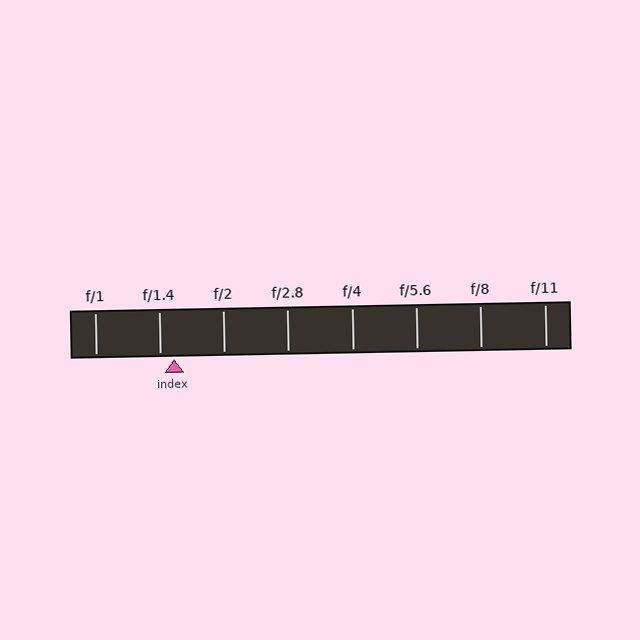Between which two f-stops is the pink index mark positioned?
The index mark is between f/1.4 and f/2.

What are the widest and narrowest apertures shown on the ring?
The widest aperture shown is f/1 and the narrowest is f/11.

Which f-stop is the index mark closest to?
The index mark is closest to f/1.4.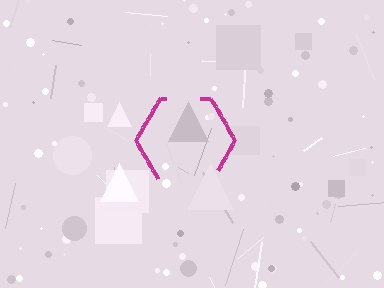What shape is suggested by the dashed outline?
The dashed outline suggests a hexagon.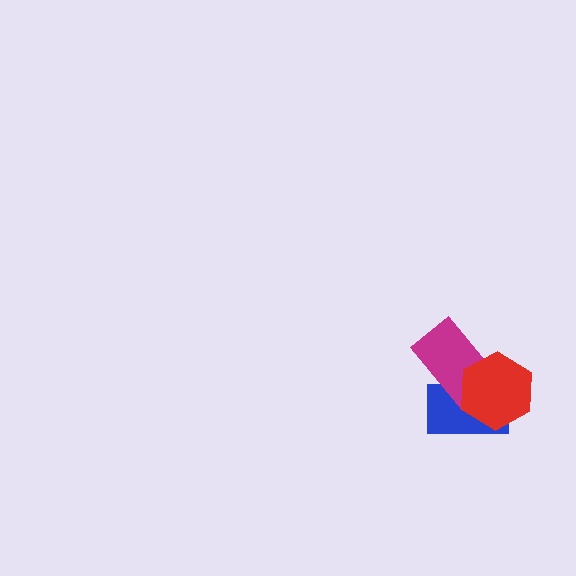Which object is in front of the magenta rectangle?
The red hexagon is in front of the magenta rectangle.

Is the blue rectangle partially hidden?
Yes, it is partially covered by another shape.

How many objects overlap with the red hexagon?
2 objects overlap with the red hexagon.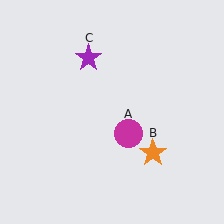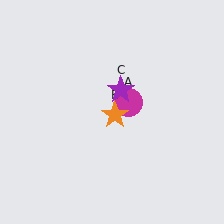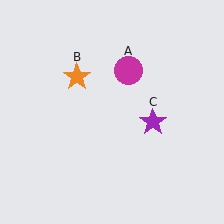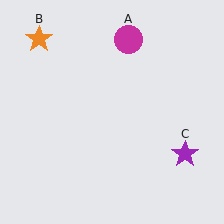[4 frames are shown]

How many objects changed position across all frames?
3 objects changed position: magenta circle (object A), orange star (object B), purple star (object C).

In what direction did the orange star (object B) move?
The orange star (object B) moved up and to the left.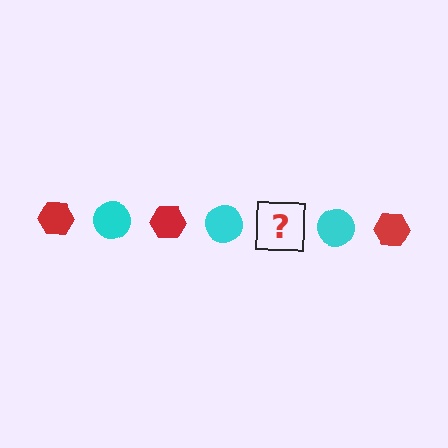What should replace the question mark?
The question mark should be replaced with a red hexagon.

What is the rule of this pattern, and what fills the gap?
The rule is that the pattern alternates between red hexagon and cyan circle. The gap should be filled with a red hexagon.